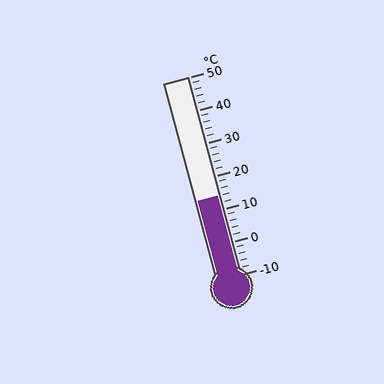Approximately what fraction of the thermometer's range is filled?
The thermometer is filled to approximately 40% of its range.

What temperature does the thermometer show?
The thermometer shows approximately 14°C.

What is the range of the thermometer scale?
The thermometer scale ranges from -10°C to 50°C.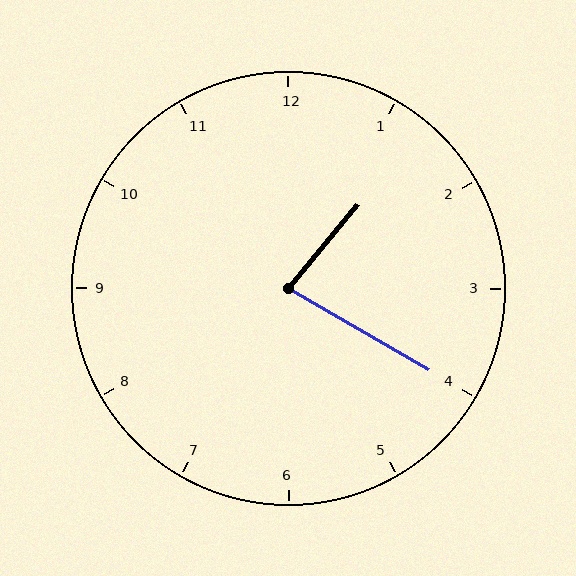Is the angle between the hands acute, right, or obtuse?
It is acute.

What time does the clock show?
1:20.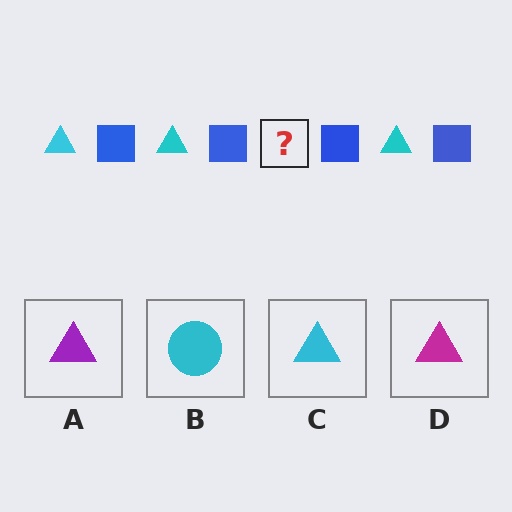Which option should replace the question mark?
Option C.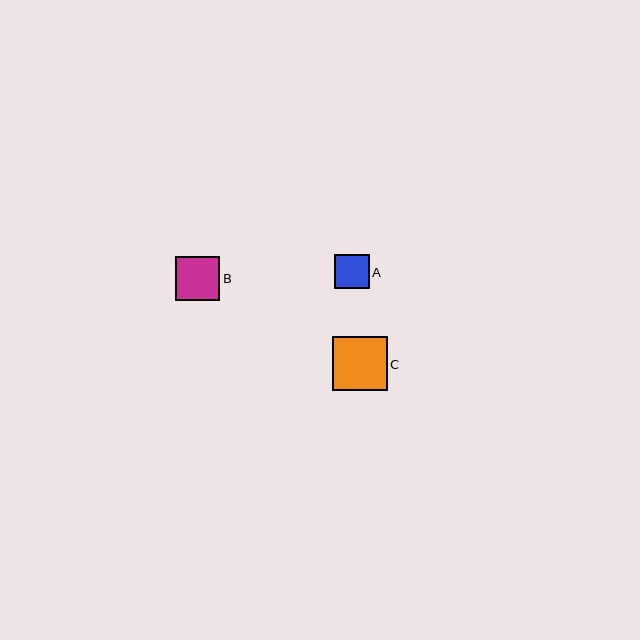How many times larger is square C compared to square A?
Square C is approximately 1.6 times the size of square A.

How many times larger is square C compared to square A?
Square C is approximately 1.6 times the size of square A.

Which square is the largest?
Square C is the largest with a size of approximately 54 pixels.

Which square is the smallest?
Square A is the smallest with a size of approximately 35 pixels.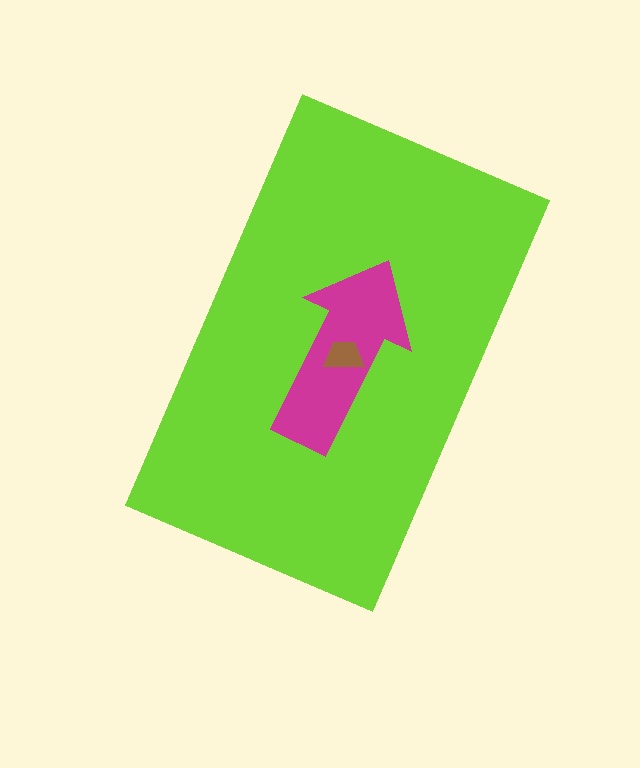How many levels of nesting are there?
3.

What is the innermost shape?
The brown trapezoid.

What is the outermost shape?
The lime rectangle.